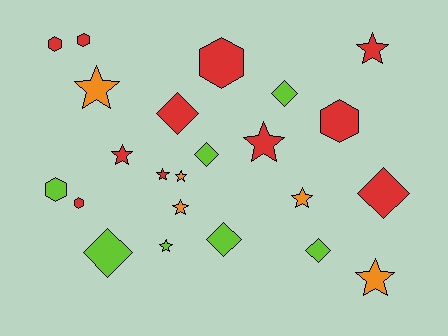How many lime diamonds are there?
There are 5 lime diamonds.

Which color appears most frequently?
Red, with 11 objects.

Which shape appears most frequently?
Star, with 10 objects.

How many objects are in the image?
There are 23 objects.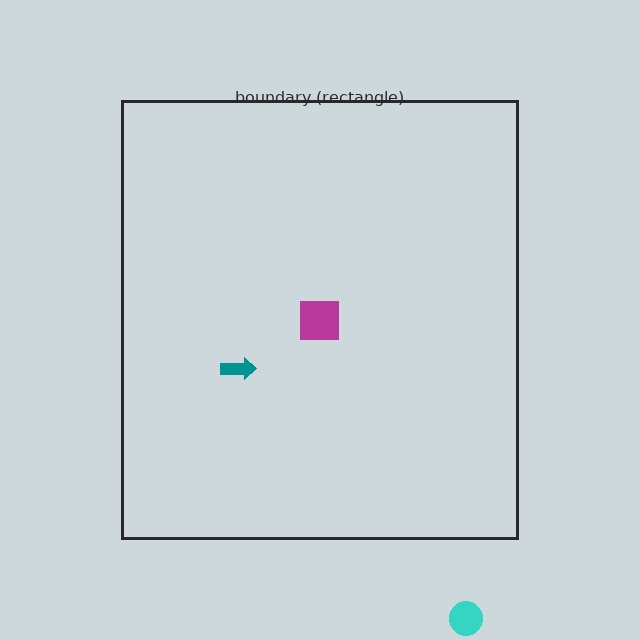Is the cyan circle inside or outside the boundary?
Outside.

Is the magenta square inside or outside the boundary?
Inside.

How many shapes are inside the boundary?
2 inside, 1 outside.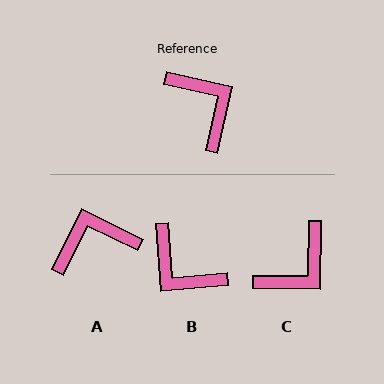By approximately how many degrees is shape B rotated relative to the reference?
Approximately 163 degrees clockwise.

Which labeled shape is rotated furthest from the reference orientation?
B, about 163 degrees away.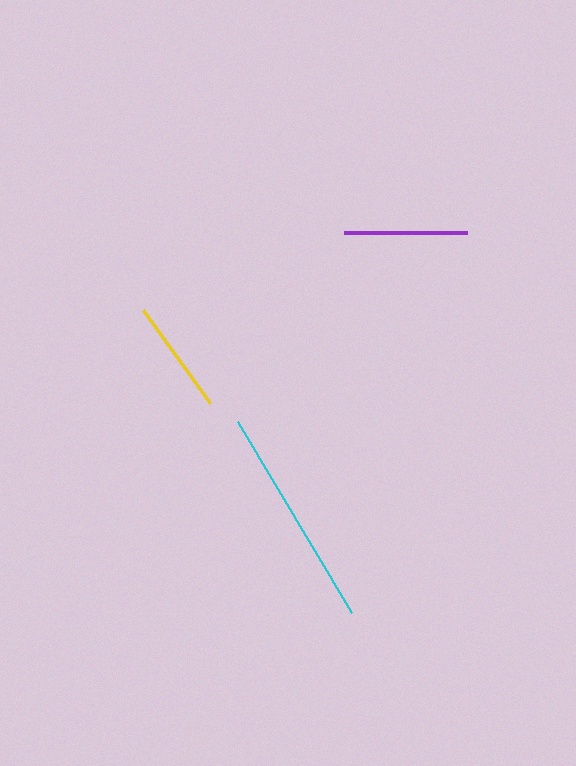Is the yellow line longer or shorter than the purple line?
The purple line is longer than the yellow line.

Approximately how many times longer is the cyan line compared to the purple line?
The cyan line is approximately 1.8 times the length of the purple line.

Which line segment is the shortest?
The yellow line is the shortest at approximately 114 pixels.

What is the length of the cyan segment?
The cyan segment is approximately 222 pixels long.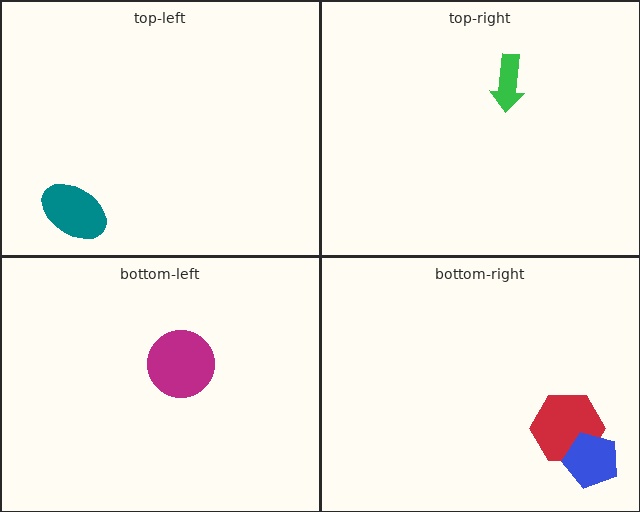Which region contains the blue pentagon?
The bottom-right region.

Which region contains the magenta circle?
The bottom-left region.